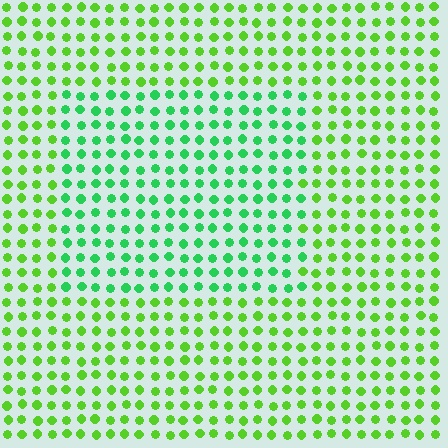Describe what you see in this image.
The image is filled with small lime elements in a uniform arrangement. A rectangle-shaped region is visible where the elements are tinted to a slightly different hue, forming a subtle color boundary.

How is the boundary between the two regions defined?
The boundary is defined purely by a slight shift in hue (about 34 degrees). Spacing, size, and orientation are identical on both sides.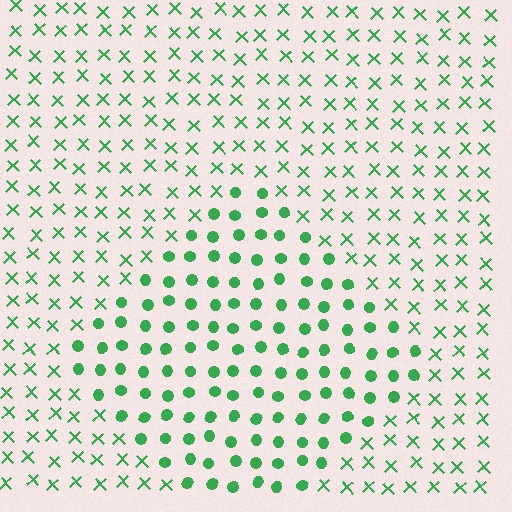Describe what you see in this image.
The image is filled with small green elements arranged in a uniform grid. A diamond-shaped region contains circles, while the surrounding area contains X marks. The boundary is defined purely by the change in element shape.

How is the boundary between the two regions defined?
The boundary is defined by a change in element shape: circles inside vs. X marks outside. All elements share the same color and spacing.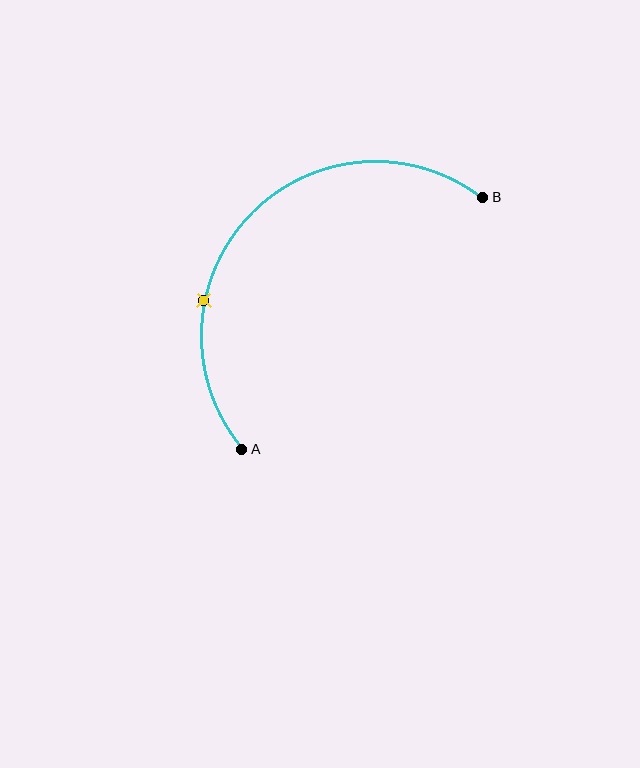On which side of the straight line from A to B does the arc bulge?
The arc bulges above and to the left of the straight line connecting A and B.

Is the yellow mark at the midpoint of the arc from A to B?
No. The yellow mark lies on the arc but is closer to endpoint A. The arc midpoint would be at the point on the curve equidistant along the arc from both A and B.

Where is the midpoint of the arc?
The arc midpoint is the point on the curve farthest from the straight line joining A and B. It sits above and to the left of that line.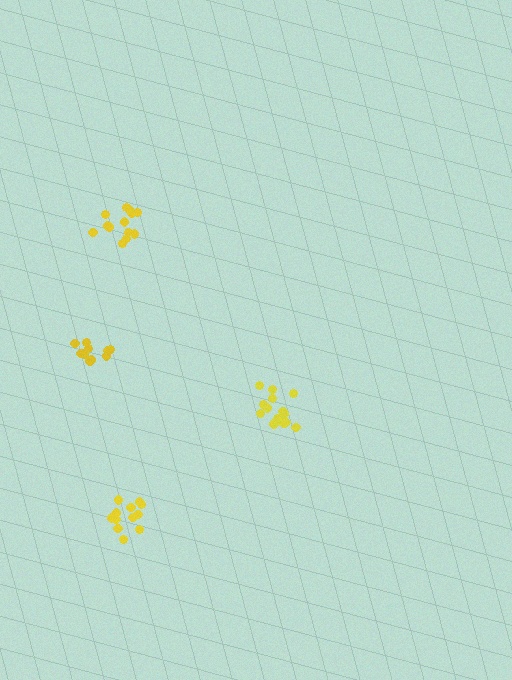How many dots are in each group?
Group 1: 13 dots, Group 2: 12 dots, Group 3: 10 dots, Group 4: 14 dots (49 total).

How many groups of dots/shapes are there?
There are 4 groups.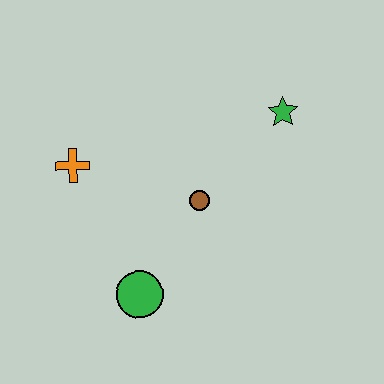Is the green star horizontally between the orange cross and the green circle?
No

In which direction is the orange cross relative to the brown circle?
The orange cross is to the left of the brown circle.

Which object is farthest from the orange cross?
The green star is farthest from the orange cross.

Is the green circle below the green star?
Yes